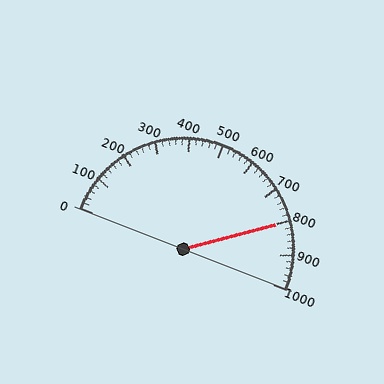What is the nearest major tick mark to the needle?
The nearest major tick mark is 800.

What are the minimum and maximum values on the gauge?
The gauge ranges from 0 to 1000.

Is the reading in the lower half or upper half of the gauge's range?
The reading is in the upper half of the range (0 to 1000).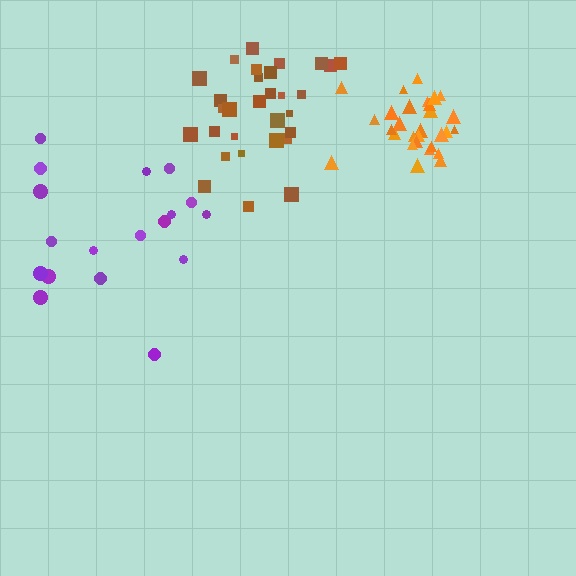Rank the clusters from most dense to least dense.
orange, brown, purple.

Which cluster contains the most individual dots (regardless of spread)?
Brown (31).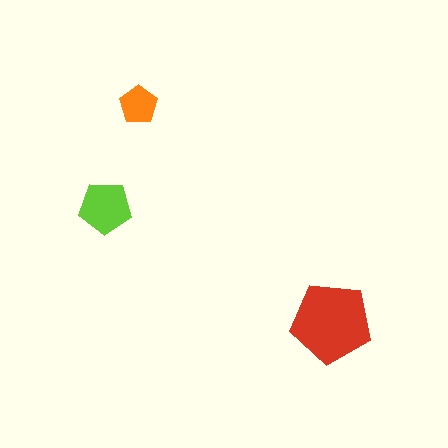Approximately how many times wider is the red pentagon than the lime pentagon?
About 1.5 times wider.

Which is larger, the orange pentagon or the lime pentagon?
The lime one.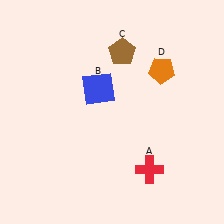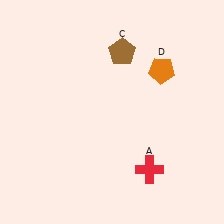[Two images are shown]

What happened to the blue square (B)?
The blue square (B) was removed in Image 2. It was in the top-left area of Image 1.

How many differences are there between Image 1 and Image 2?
There is 1 difference between the two images.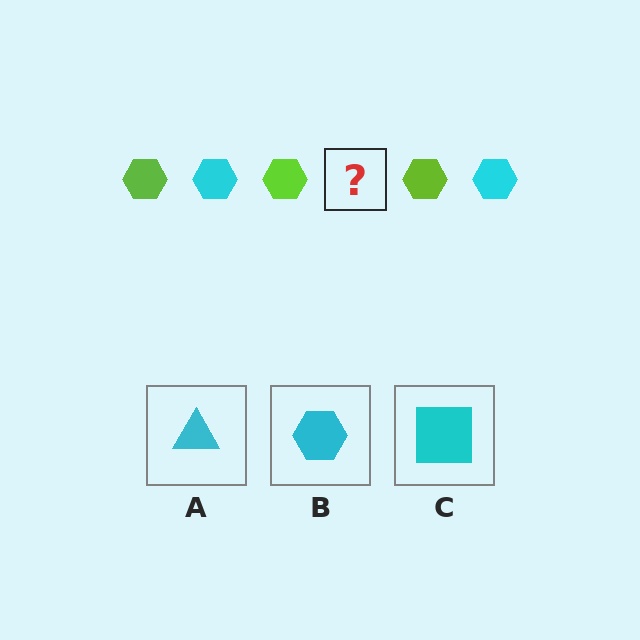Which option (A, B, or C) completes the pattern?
B.